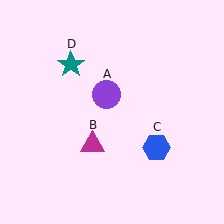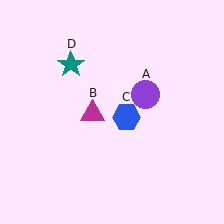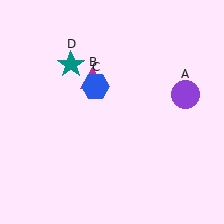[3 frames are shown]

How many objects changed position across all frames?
3 objects changed position: purple circle (object A), magenta triangle (object B), blue hexagon (object C).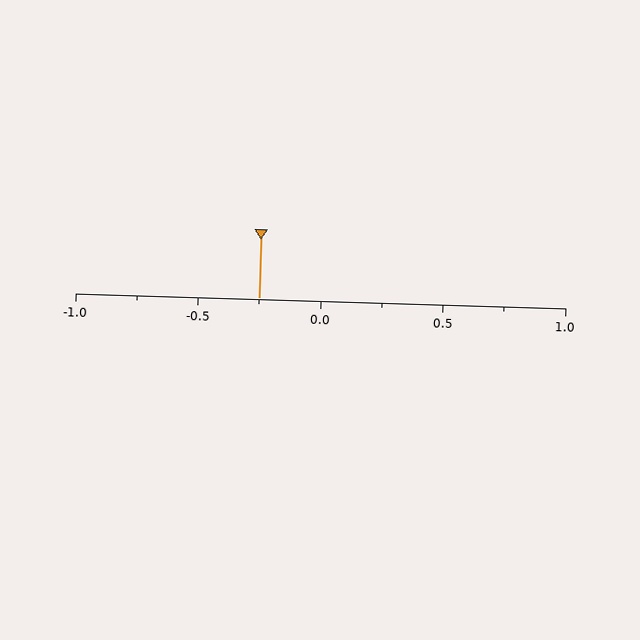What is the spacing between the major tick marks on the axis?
The major ticks are spaced 0.5 apart.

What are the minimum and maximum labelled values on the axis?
The axis runs from -1.0 to 1.0.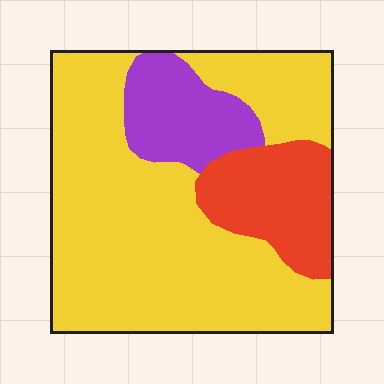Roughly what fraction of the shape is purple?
Purple takes up less than a sixth of the shape.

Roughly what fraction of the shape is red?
Red takes up about one sixth (1/6) of the shape.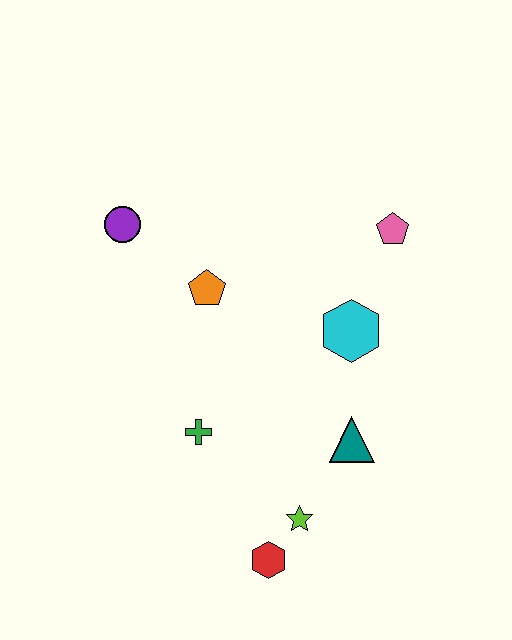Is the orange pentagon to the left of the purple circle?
No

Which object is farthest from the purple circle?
The red hexagon is farthest from the purple circle.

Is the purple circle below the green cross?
No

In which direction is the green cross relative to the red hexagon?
The green cross is above the red hexagon.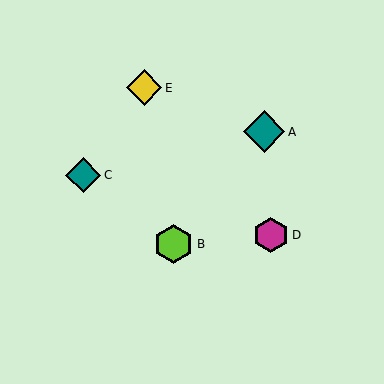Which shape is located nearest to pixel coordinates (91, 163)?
The teal diamond (labeled C) at (83, 175) is nearest to that location.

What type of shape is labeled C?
Shape C is a teal diamond.